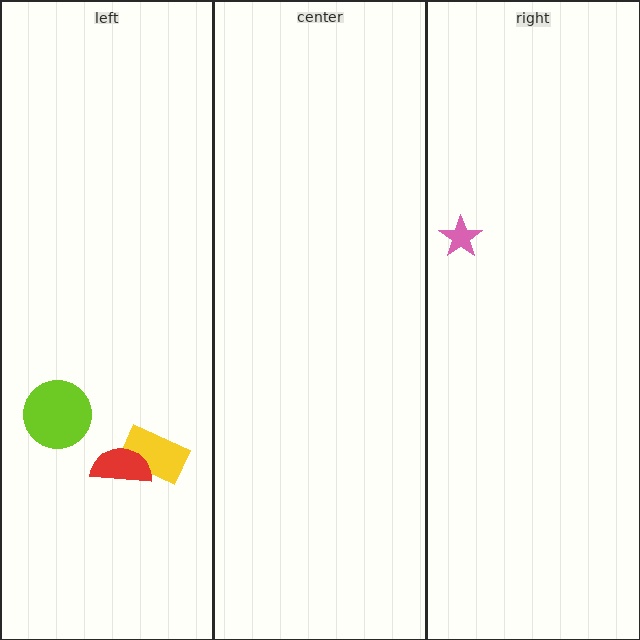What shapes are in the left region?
The yellow rectangle, the lime circle, the red semicircle.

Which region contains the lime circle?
The left region.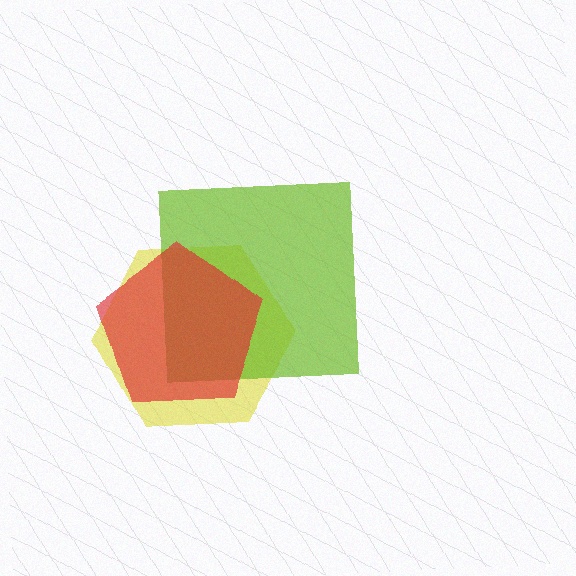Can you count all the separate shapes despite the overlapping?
Yes, there are 3 separate shapes.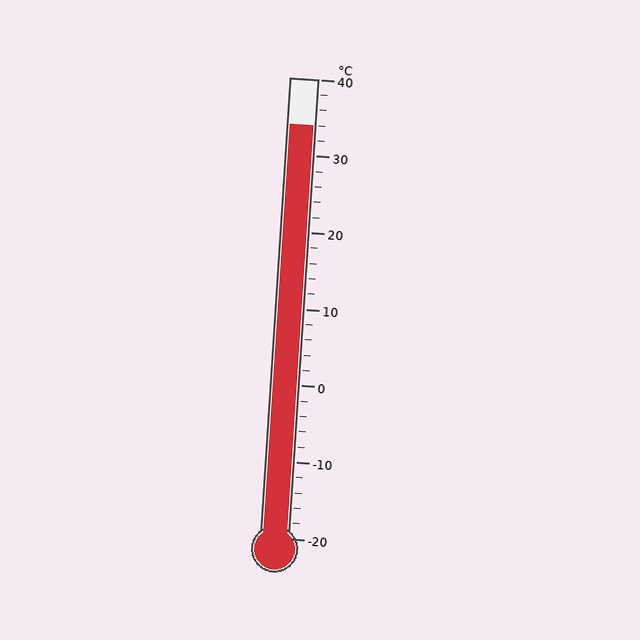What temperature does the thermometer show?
The thermometer shows approximately 34°C.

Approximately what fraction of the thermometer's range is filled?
The thermometer is filled to approximately 90% of its range.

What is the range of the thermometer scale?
The thermometer scale ranges from -20°C to 40°C.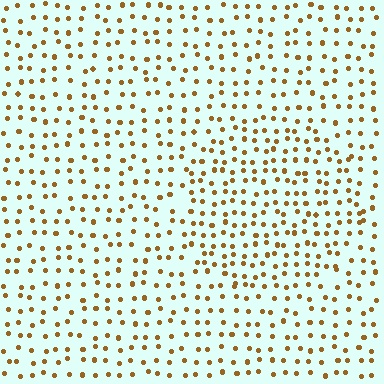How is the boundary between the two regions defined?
The boundary is defined by a change in element density (approximately 1.5x ratio). All elements are the same color, size, and shape.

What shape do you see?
I see a circle.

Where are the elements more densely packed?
The elements are more densely packed inside the circle boundary.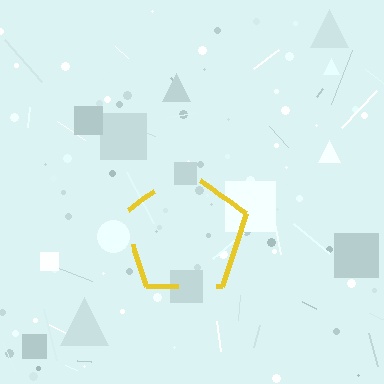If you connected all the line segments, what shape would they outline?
They would outline a pentagon.